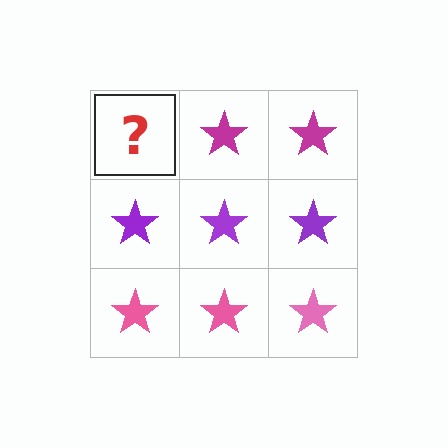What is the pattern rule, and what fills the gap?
The rule is that each row has a consistent color. The gap should be filled with a magenta star.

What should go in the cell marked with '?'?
The missing cell should contain a magenta star.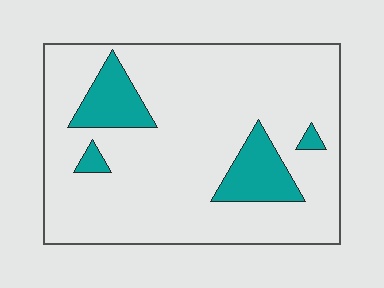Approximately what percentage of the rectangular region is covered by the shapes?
Approximately 15%.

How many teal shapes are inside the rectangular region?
4.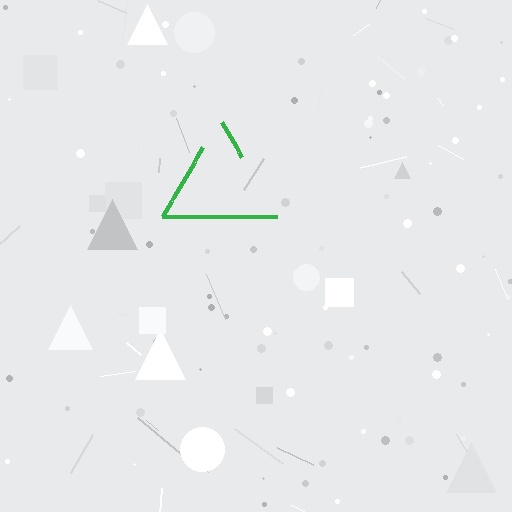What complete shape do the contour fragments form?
The contour fragments form a triangle.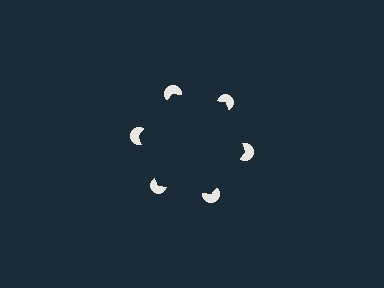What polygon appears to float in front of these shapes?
An illusory hexagon — its edges are inferred from the aligned wedge cuts in the pac-man discs, not physically drawn.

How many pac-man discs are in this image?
There are 6 — one at each vertex of the illusory hexagon.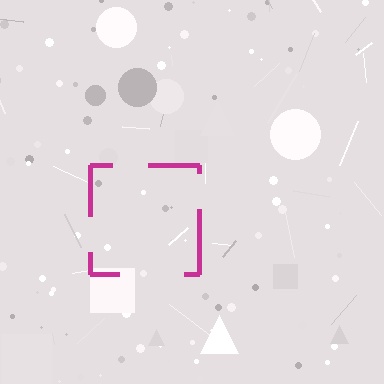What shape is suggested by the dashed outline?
The dashed outline suggests a square.